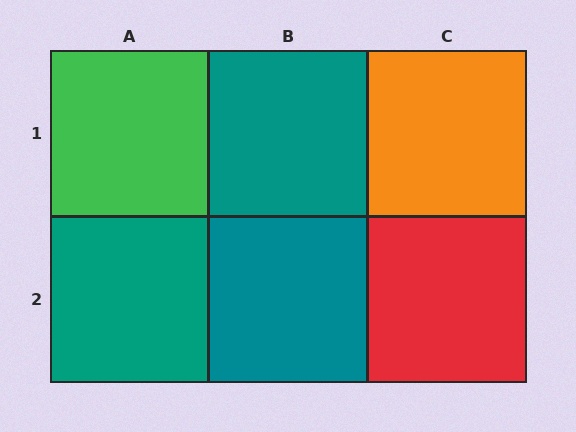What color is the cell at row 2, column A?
Teal.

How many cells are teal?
3 cells are teal.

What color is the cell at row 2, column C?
Red.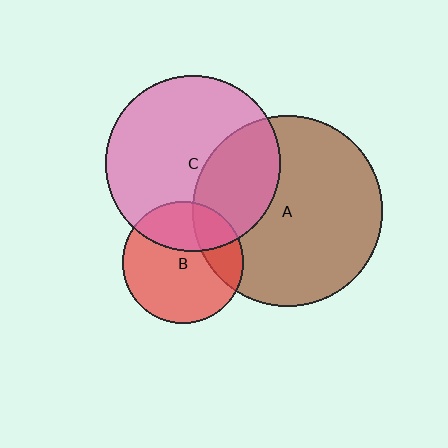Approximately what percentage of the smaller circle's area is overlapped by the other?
Approximately 30%.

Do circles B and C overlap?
Yes.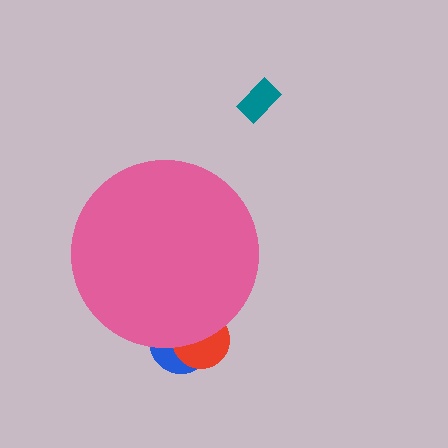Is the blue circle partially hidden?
Yes, the blue circle is partially hidden behind the pink circle.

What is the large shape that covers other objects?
A pink circle.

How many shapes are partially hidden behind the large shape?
2 shapes are partially hidden.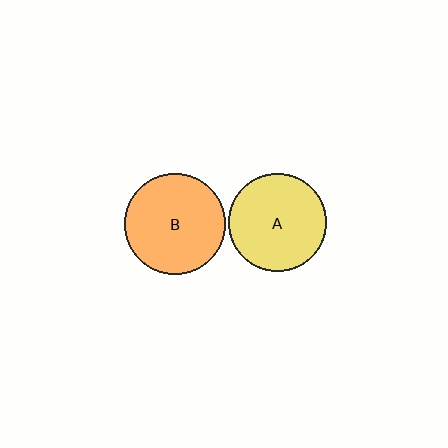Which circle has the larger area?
Circle B (orange).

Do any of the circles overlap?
No, none of the circles overlap.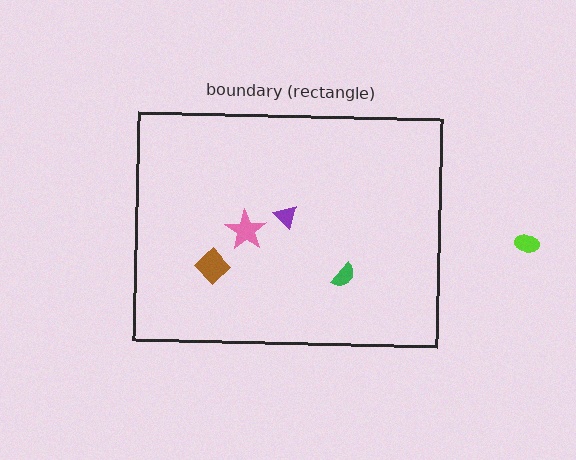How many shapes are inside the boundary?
4 inside, 1 outside.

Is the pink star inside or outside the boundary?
Inside.